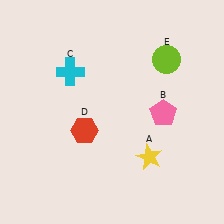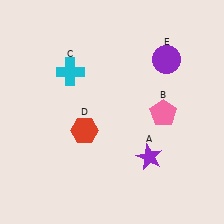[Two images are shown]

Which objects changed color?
A changed from yellow to purple. E changed from lime to purple.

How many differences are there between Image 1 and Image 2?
There are 2 differences between the two images.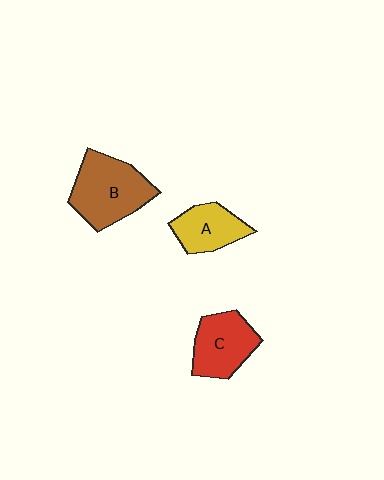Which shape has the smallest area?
Shape A (yellow).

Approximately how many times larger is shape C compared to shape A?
Approximately 1.2 times.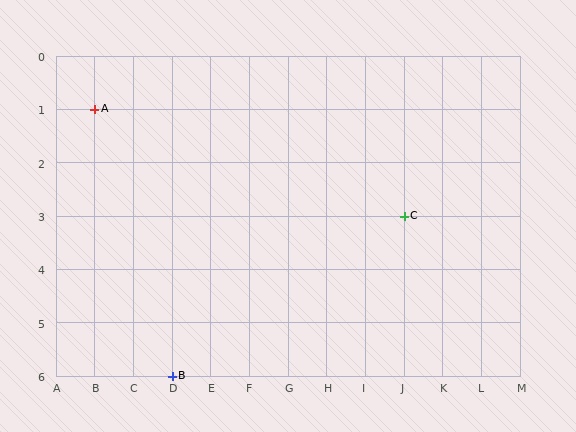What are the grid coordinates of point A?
Point A is at grid coordinates (B, 1).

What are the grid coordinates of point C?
Point C is at grid coordinates (J, 3).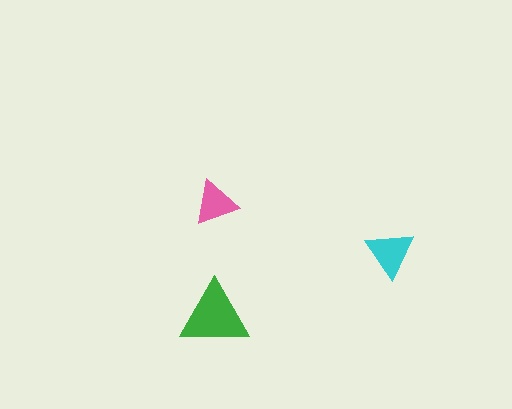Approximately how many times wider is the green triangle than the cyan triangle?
About 1.5 times wider.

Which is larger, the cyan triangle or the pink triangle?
The cyan one.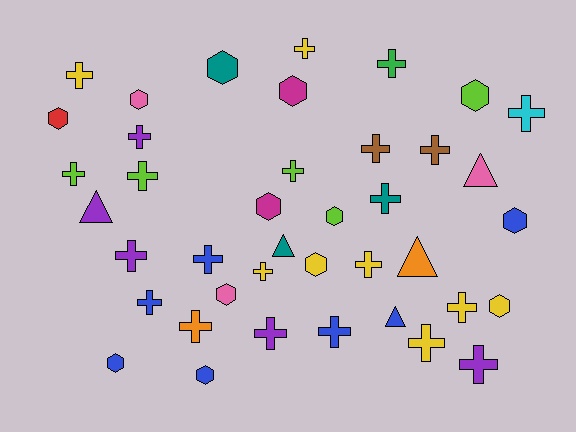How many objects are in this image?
There are 40 objects.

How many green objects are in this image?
There is 1 green object.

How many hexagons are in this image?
There are 13 hexagons.